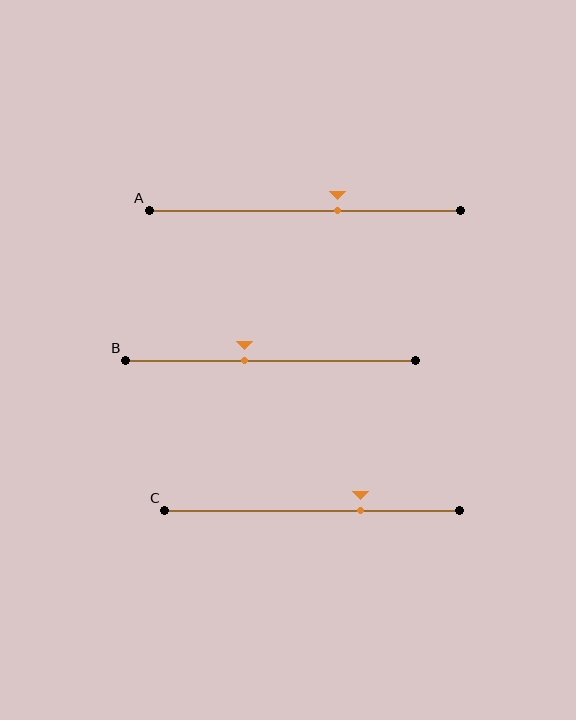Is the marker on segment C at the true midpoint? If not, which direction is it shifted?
No, the marker on segment C is shifted to the right by about 17% of the segment length.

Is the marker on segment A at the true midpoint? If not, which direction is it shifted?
No, the marker on segment A is shifted to the right by about 11% of the segment length.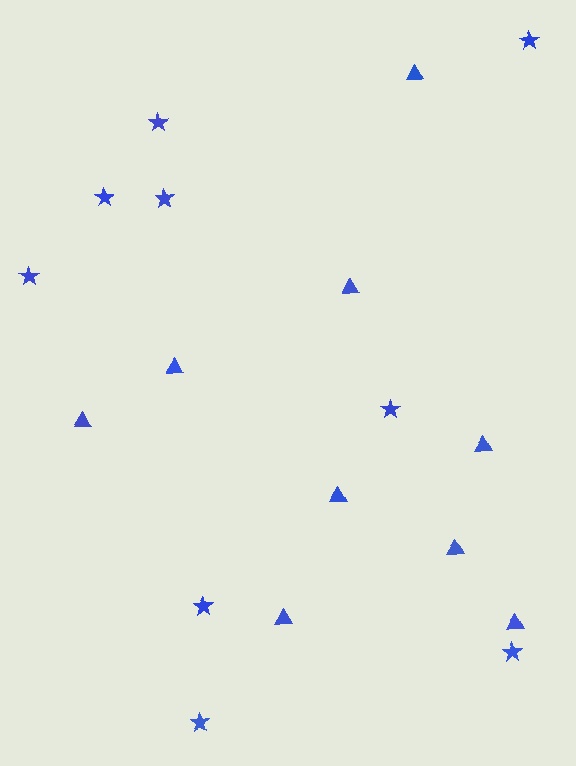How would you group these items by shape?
There are 2 groups: one group of stars (9) and one group of triangles (9).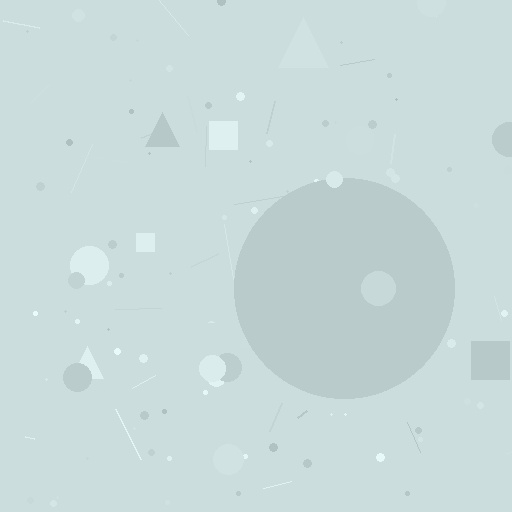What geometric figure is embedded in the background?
A circle is embedded in the background.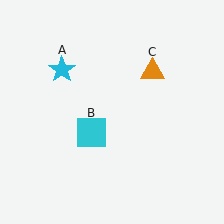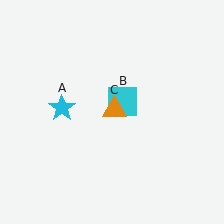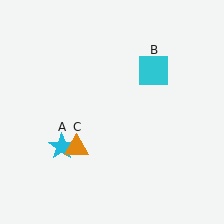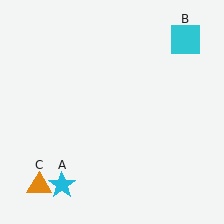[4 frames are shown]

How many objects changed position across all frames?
3 objects changed position: cyan star (object A), cyan square (object B), orange triangle (object C).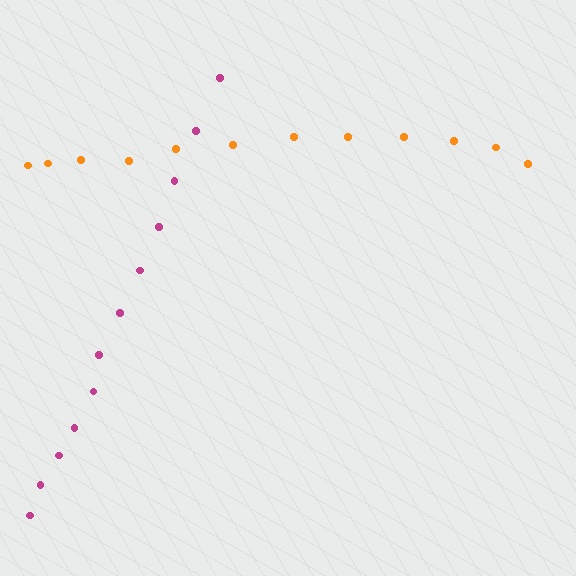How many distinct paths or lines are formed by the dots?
There are 2 distinct paths.